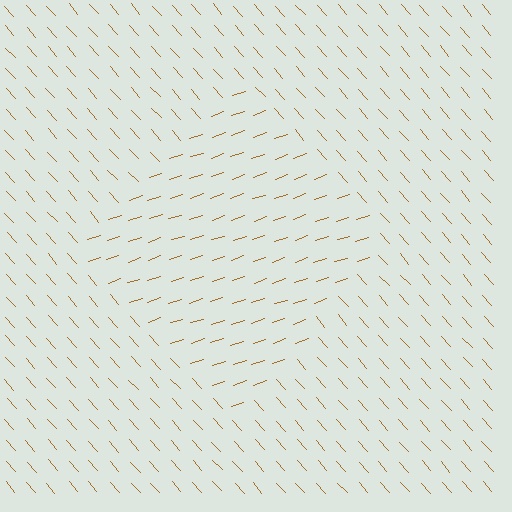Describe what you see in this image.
The image is filled with small brown line segments. A diamond region in the image has lines oriented differently from the surrounding lines, creating a visible texture boundary.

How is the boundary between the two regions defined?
The boundary is defined purely by a change in line orientation (approximately 67 degrees difference). All lines are the same color and thickness.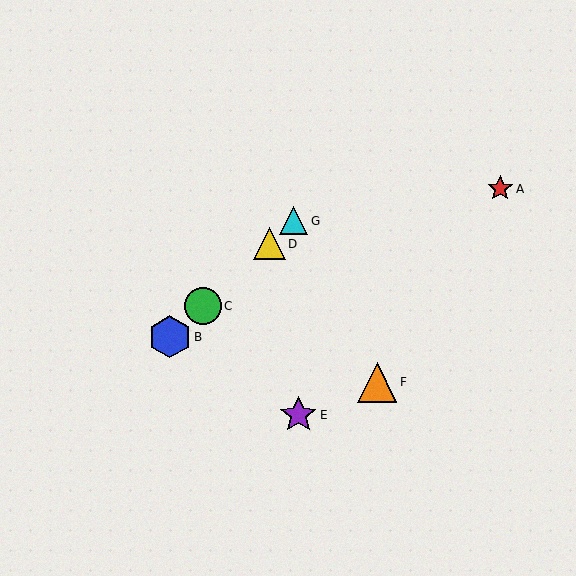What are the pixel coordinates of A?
Object A is at (500, 189).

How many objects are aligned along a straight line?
4 objects (B, C, D, G) are aligned along a straight line.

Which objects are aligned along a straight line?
Objects B, C, D, G are aligned along a straight line.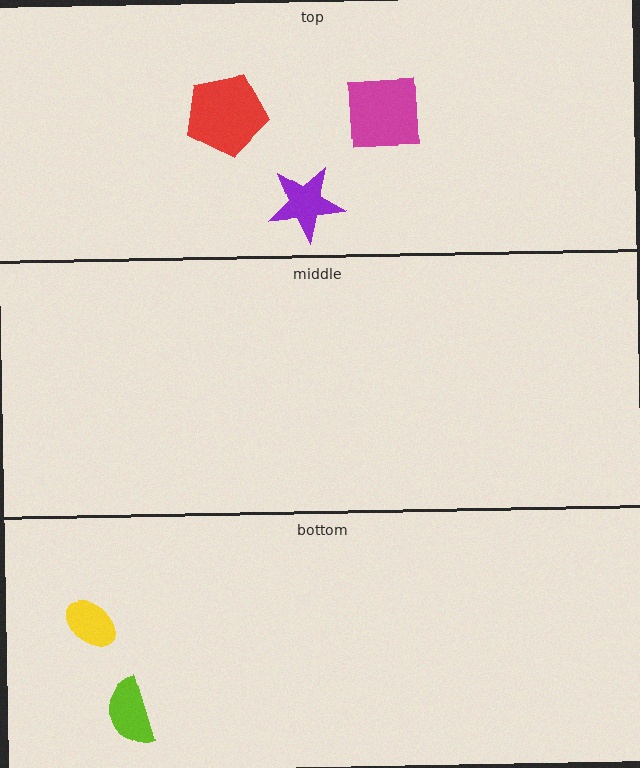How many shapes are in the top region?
3.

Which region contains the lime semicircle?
The bottom region.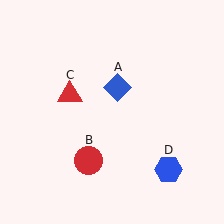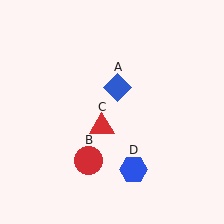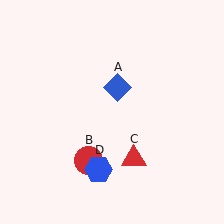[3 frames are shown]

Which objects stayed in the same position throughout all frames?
Blue diamond (object A) and red circle (object B) remained stationary.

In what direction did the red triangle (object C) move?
The red triangle (object C) moved down and to the right.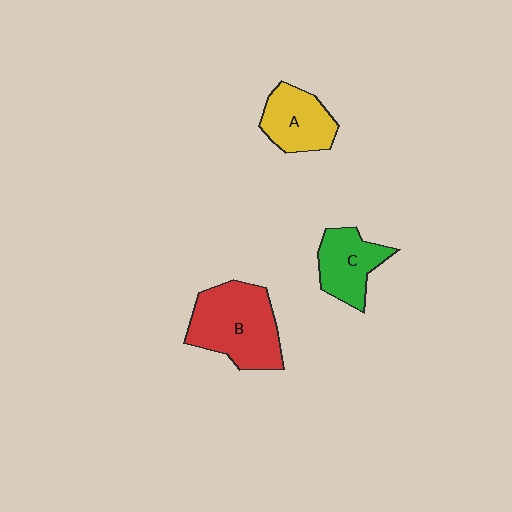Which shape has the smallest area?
Shape C (green).